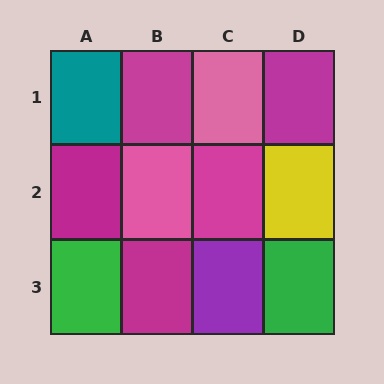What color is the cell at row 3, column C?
Purple.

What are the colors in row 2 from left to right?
Magenta, pink, magenta, yellow.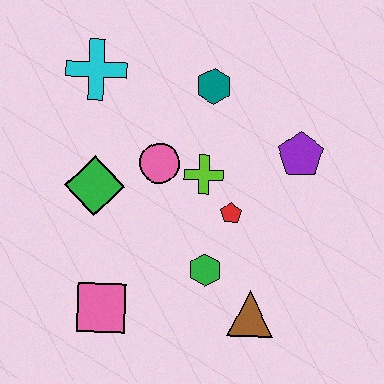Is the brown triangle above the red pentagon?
No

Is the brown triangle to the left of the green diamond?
No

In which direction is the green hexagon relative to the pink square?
The green hexagon is to the right of the pink square.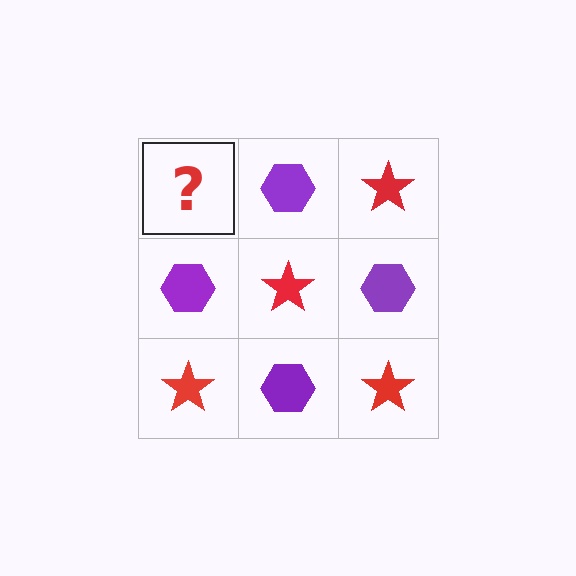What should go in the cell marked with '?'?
The missing cell should contain a red star.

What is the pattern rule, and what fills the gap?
The rule is that it alternates red star and purple hexagon in a checkerboard pattern. The gap should be filled with a red star.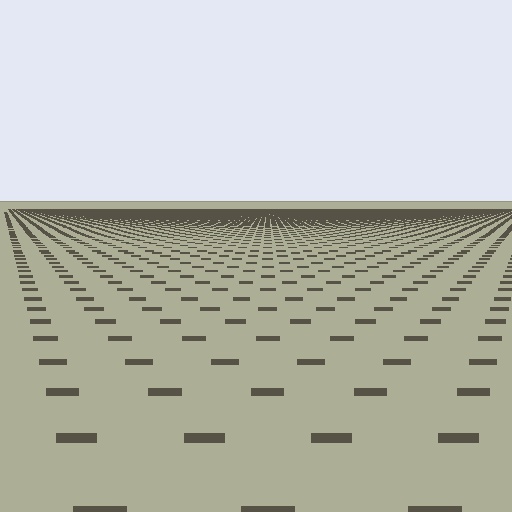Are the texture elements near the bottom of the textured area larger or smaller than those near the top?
Larger. Near the bottom, elements are closer to the viewer and appear at a bigger on-screen size.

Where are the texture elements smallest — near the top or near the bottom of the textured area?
Near the top.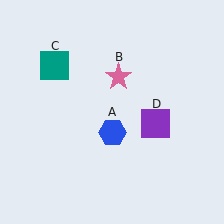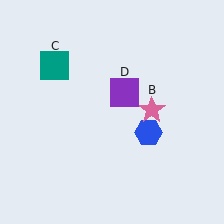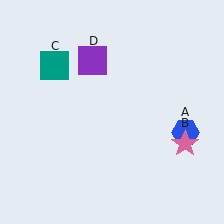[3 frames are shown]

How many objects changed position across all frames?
3 objects changed position: blue hexagon (object A), pink star (object B), purple square (object D).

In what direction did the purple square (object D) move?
The purple square (object D) moved up and to the left.